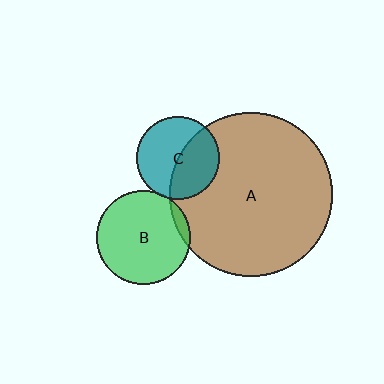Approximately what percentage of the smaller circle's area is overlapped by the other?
Approximately 5%.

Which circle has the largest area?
Circle A (brown).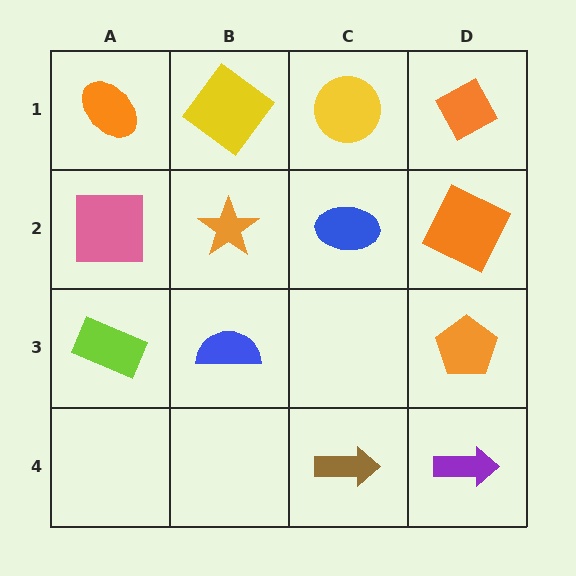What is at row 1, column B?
A yellow diamond.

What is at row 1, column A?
An orange ellipse.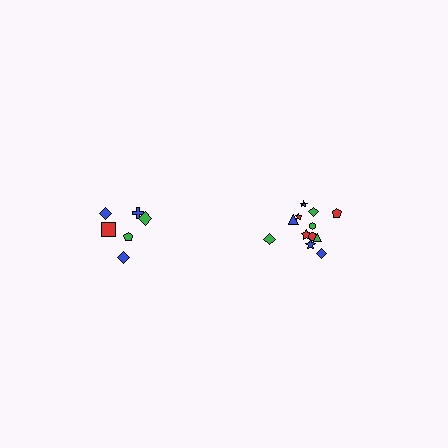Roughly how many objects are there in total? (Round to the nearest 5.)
Roughly 20 objects in total.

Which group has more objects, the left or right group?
The right group.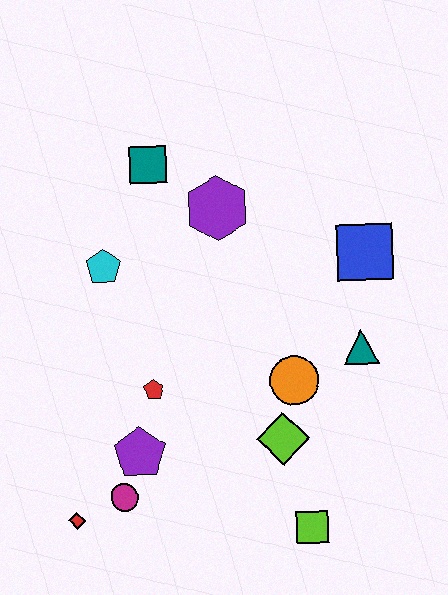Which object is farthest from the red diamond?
The blue square is farthest from the red diamond.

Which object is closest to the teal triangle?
The orange circle is closest to the teal triangle.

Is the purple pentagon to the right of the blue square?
No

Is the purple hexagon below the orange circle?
No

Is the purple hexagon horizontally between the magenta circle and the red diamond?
No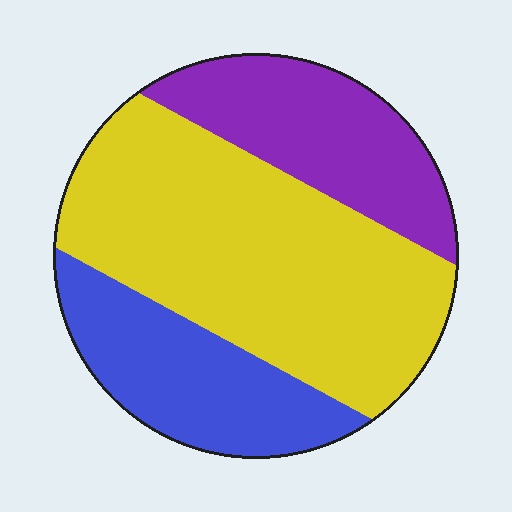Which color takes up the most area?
Yellow, at roughly 55%.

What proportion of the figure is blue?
Blue takes up between a sixth and a third of the figure.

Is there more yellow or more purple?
Yellow.